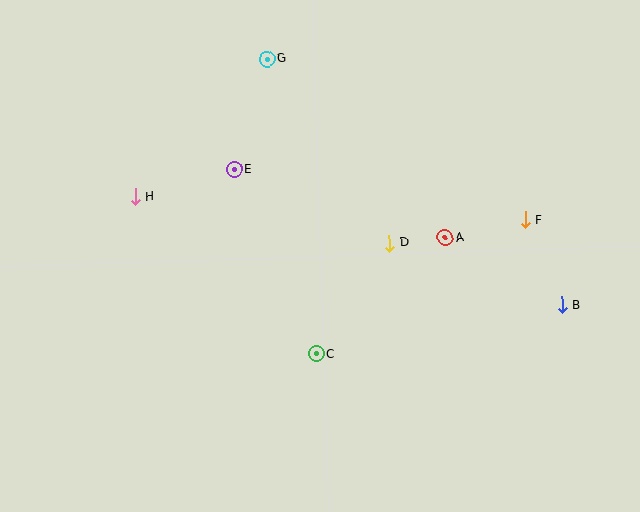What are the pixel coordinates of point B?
Point B is at (562, 305).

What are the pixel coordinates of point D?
Point D is at (389, 243).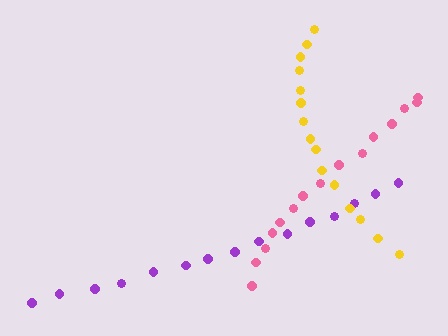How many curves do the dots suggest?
There are 3 distinct paths.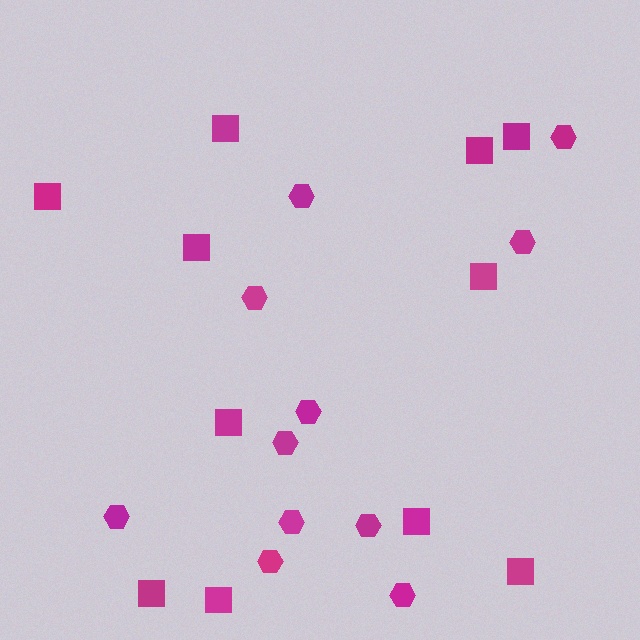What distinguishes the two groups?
There are 2 groups: one group of hexagons (11) and one group of squares (11).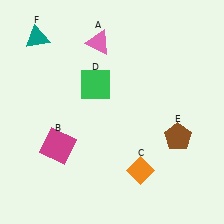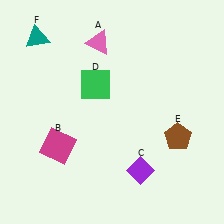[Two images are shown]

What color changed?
The diamond (C) changed from orange in Image 1 to purple in Image 2.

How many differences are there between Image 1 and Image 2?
There is 1 difference between the two images.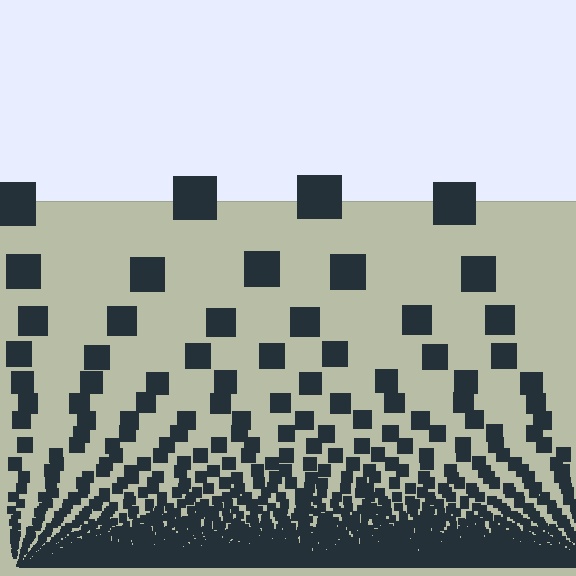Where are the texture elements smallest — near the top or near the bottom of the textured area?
Near the bottom.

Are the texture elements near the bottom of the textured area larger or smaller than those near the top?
Smaller. The gradient is inverted — elements near the bottom are smaller and denser.